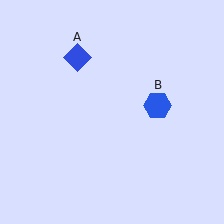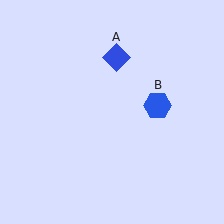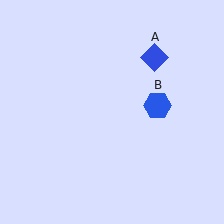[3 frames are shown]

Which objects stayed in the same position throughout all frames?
Blue hexagon (object B) remained stationary.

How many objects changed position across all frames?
1 object changed position: blue diamond (object A).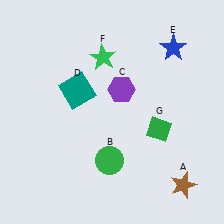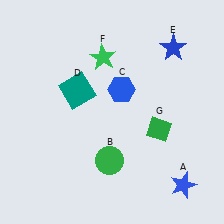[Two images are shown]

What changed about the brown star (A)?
In Image 1, A is brown. In Image 2, it changed to blue.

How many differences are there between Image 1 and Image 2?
There are 2 differences between the two images.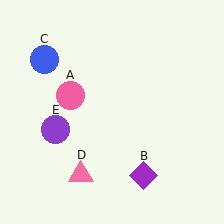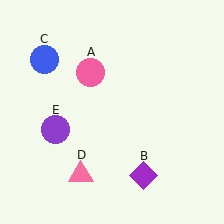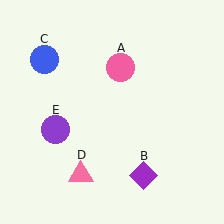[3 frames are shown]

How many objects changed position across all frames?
1 object changed position: pink circle (object A).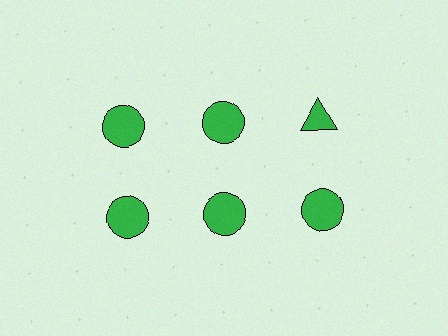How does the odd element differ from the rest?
It has a different shape: triangle instead of circle.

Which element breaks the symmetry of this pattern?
The green triangle in the top row, center column breaks the symmetry. All other shapes are green circles.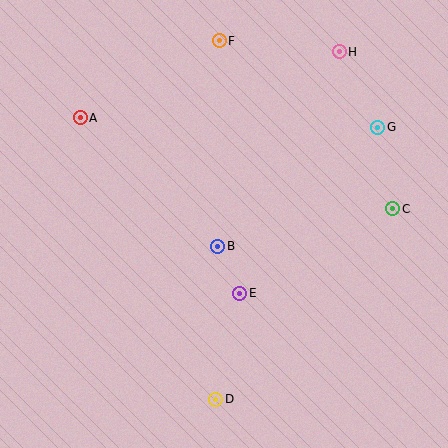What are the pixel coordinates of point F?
Point F is at (219, 41).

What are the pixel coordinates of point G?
Point G is at (378, 127).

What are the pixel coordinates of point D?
Point D is at (216, 399).